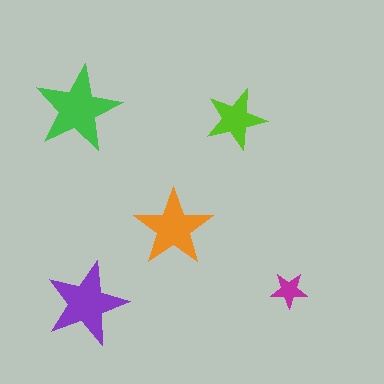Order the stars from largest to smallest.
the green one, the purple one, the orange one, the lime one, the magenta one.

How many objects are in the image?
There are 5 objects in the image.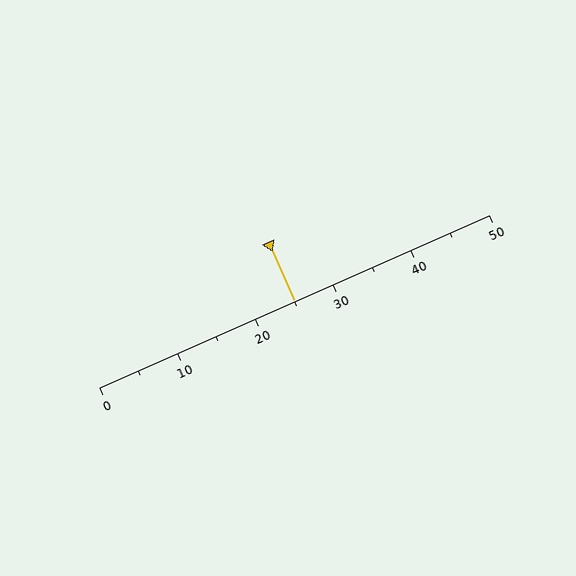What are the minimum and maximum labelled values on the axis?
The axis runs from 0 to 50.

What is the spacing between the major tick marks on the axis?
The major ticks are spaced 10 apart.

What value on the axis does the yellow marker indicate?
The marker indicates approximately 25.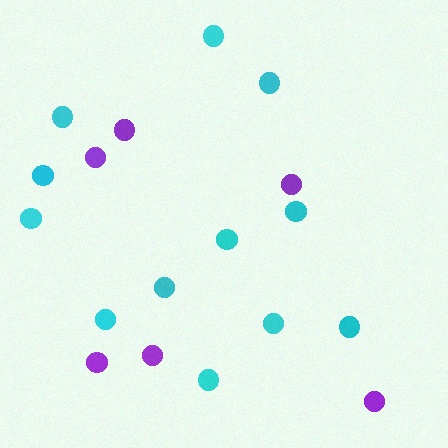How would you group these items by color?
There are 2 groups: one group of purple circles (6) and one group of cyan circles (12).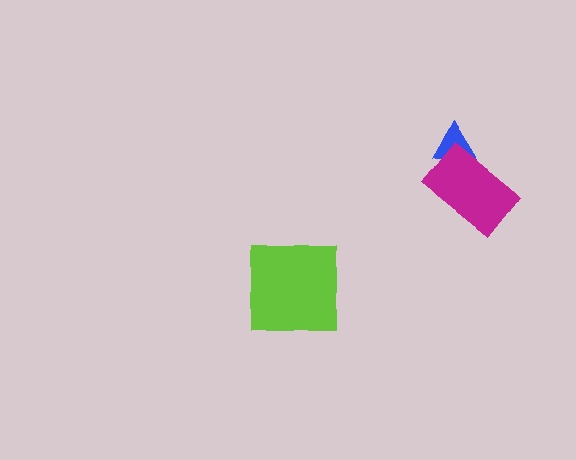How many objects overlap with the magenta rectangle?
1 object overlaps with the magenta rectangle.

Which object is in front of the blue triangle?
The magenta rectangle is in front of the blue triangle.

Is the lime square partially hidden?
No, no other shape covers it.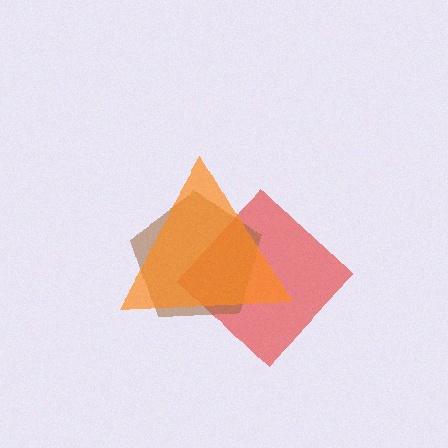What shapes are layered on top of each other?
The layered shapes are: a red diamond, a brown pentagon, an orange triangle.